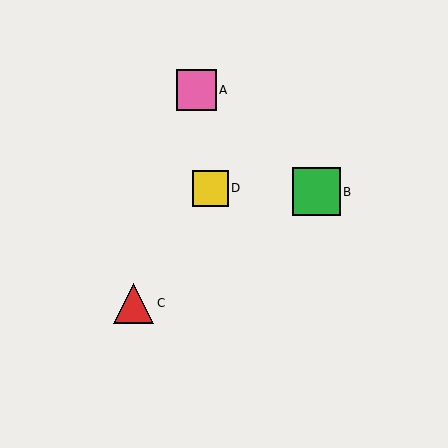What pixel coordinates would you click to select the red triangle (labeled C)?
Click at (133, 303) to select the red triangle C.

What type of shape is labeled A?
Shape A is a pink square.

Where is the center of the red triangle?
The center of the red triangle is at (133, 303).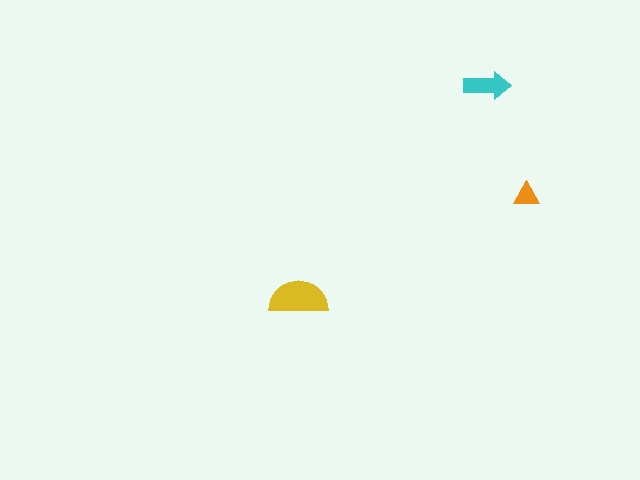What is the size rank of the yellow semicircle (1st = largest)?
1st.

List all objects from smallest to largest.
The orange triangle, the cyan arrow, the yellow semicircle.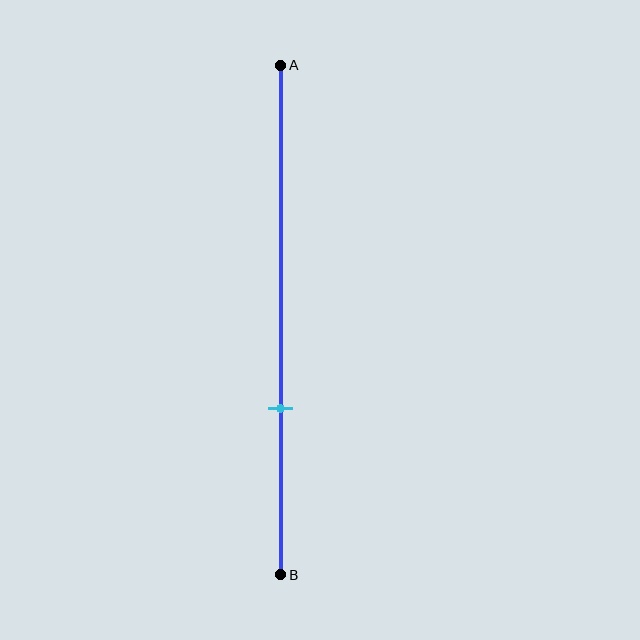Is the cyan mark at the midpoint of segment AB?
No, the mark is at about 65% from A, not at the 50% midpoint.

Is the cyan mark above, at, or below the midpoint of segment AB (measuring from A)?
The cyan mark is below the midpoint of segment AB.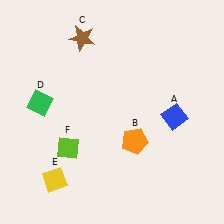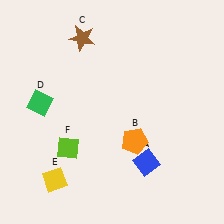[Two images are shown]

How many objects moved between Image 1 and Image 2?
1 object moved between the two images.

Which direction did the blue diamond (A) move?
The blue diamond (A) moved down.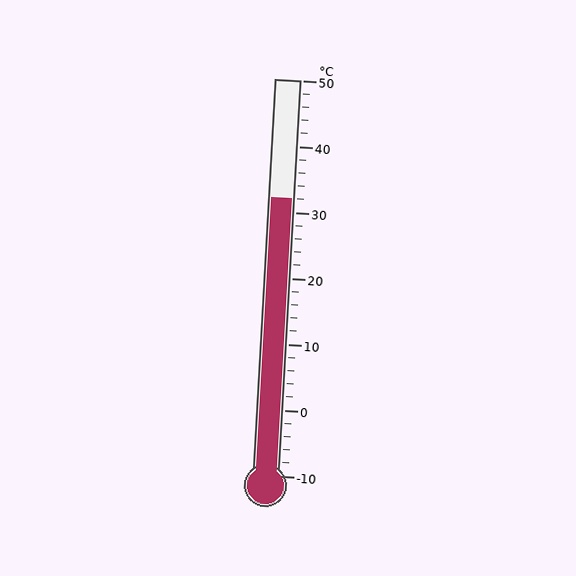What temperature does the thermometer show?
The thermometer shows approximately 32°C.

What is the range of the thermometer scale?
The thermometer scale ranges from -10°C to 50°C.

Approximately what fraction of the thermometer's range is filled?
The thermometer is filled to approximately 70% of its range.